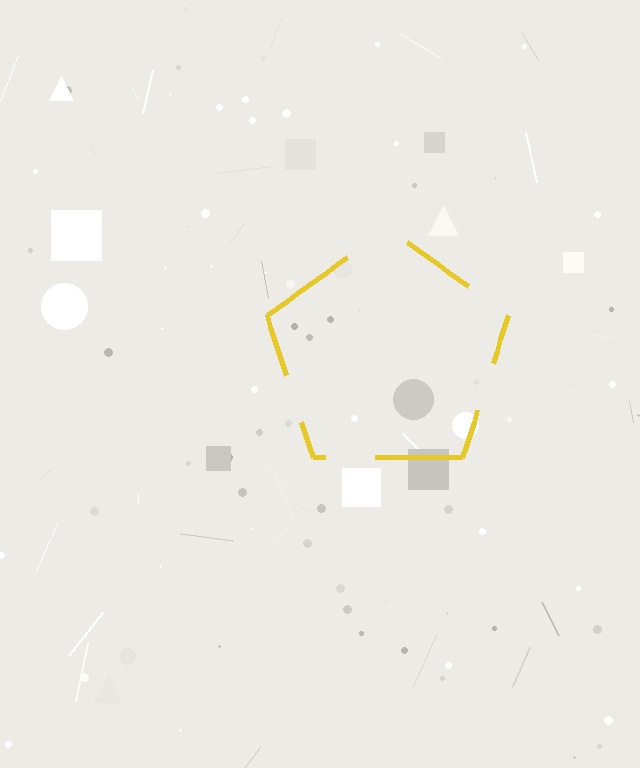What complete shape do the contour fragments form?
The contour fragments form a pentagon.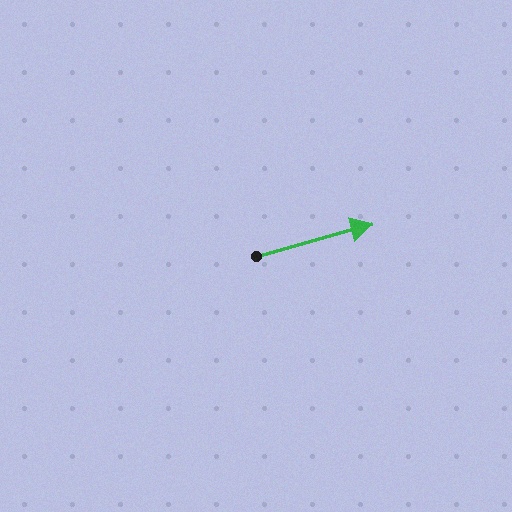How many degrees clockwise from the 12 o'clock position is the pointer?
Approximately 74 degrees.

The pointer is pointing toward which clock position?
Roughly 2 o'clock.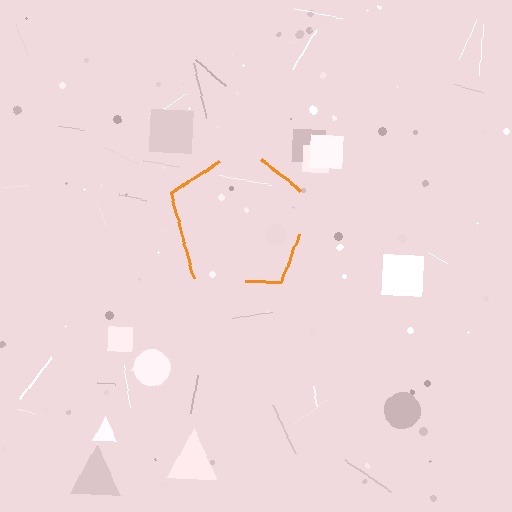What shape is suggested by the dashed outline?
The dashed outline suggests a pentagon.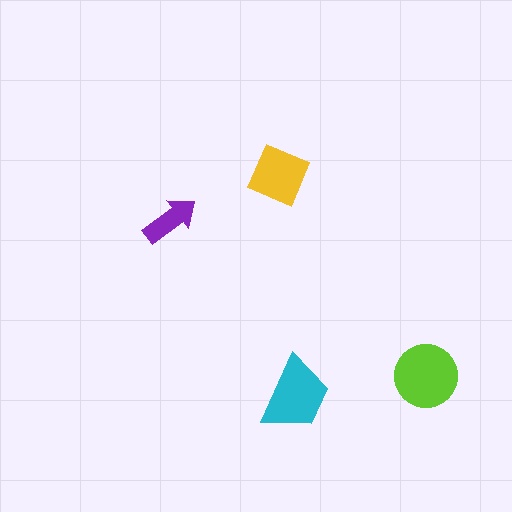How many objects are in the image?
There are 4 objects in the image.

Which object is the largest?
The lime circle.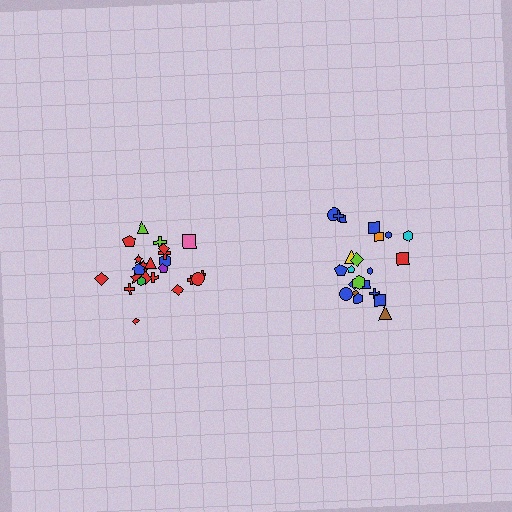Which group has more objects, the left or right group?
The left group.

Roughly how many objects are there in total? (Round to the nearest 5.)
Roughly 45 objects in total.